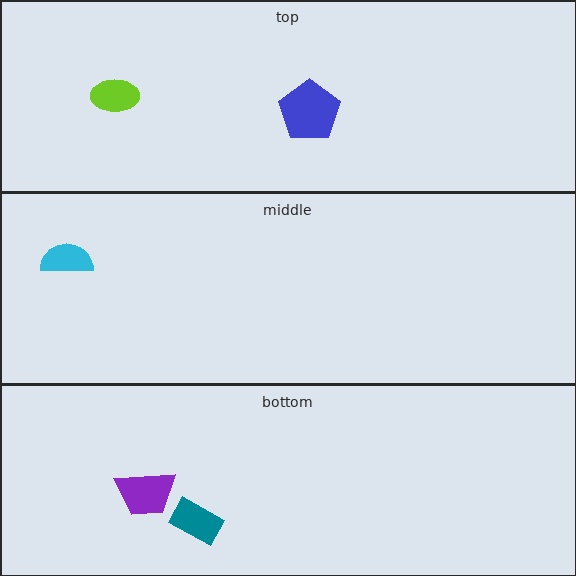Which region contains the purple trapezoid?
The bottom region.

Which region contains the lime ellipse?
The top region.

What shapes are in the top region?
The lime ellipse, the blue pentagon.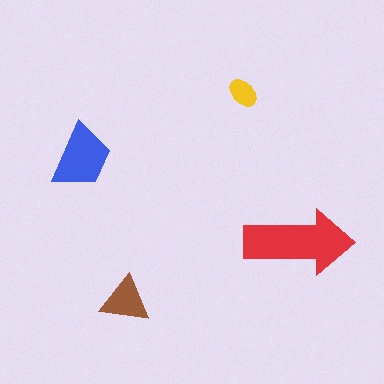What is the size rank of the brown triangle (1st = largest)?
3rd.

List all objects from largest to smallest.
The red arrow, the blue trapezoid, the brown triangle, the yellow ellipse.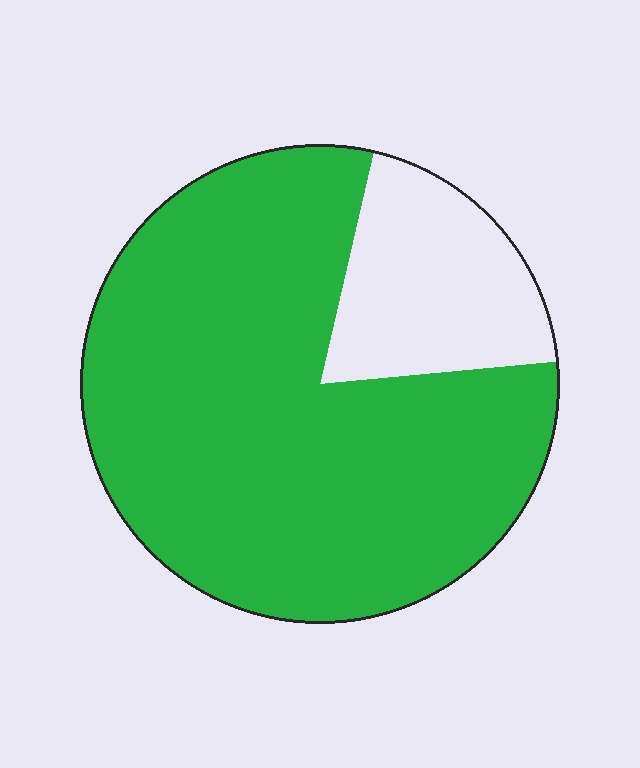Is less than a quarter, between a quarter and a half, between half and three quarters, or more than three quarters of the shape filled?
More than three quarters.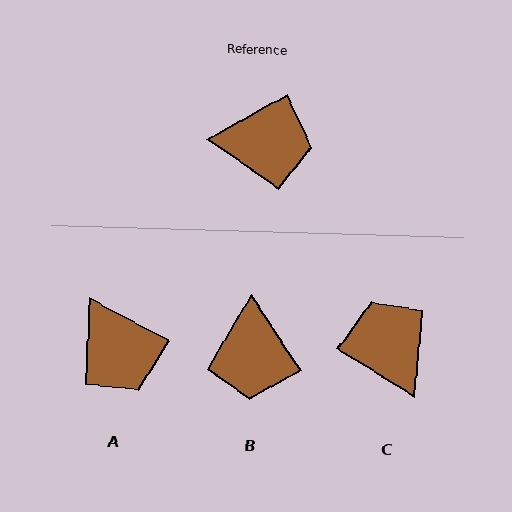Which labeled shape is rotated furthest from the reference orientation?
C, about 119 degrees away.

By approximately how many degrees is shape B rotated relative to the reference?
Approximately 86 degrees clockwise.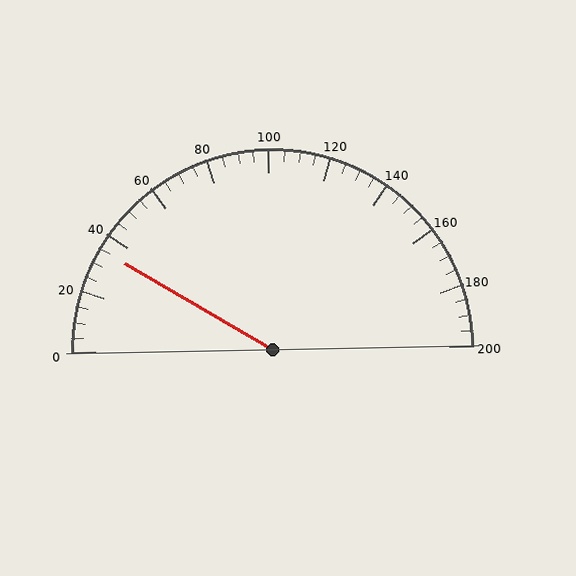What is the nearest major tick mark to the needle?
The nearest major tick mark is 40.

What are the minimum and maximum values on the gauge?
The gauge ranges from 0 to 200.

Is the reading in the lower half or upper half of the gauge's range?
The reading is in the lower half of the range (0 to 200).